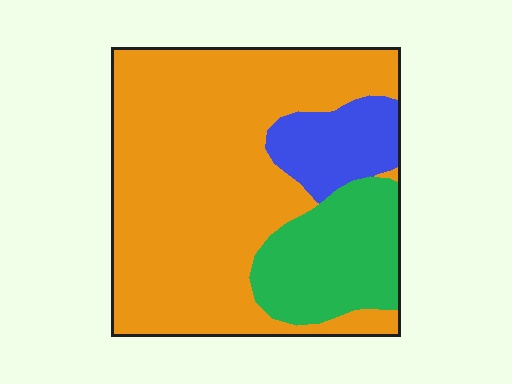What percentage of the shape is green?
Green covers 20% of the shape.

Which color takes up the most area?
Orange, at roughly 70%.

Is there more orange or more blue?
Orange.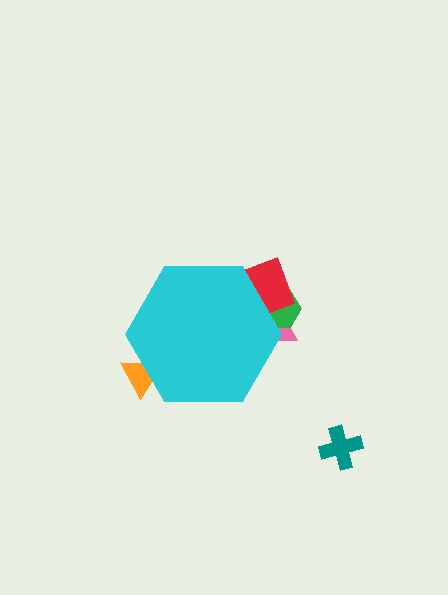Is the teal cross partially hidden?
No, the teal cross is fully visible.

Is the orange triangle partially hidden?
Yes, the orange triangle is partially hidden behind the cyan hexagon.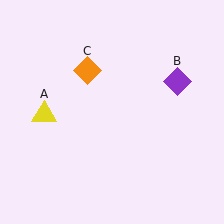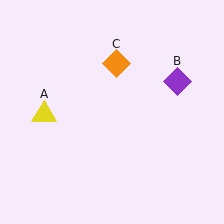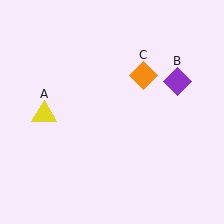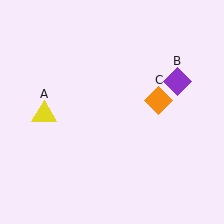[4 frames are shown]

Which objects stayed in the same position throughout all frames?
Yellow triangle (object A) and purple diamond (object B) remained stationary.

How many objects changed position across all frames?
1 object changed position: orange diamond (object C).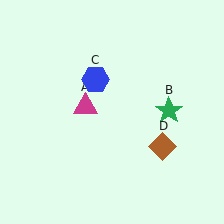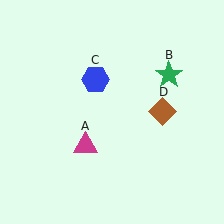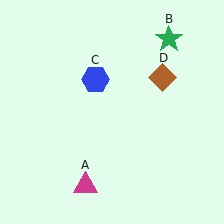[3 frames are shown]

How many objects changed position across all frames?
3 objects changed position: magenta triangle (object A), green star (object B), brown diamond (object D).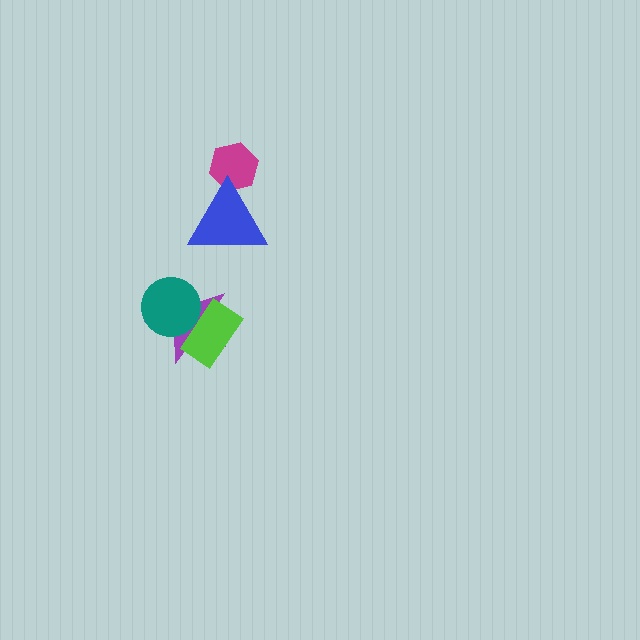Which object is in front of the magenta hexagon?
The blue triangle is in front of the magenta hexagon.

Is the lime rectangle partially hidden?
Yes, it is partially covered by another shape.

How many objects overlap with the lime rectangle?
2 objects overlap with the lime rectangle.